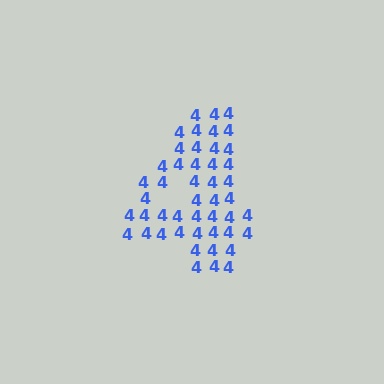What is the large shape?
The large shape is the digit 4.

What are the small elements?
The small elements are digit 4's.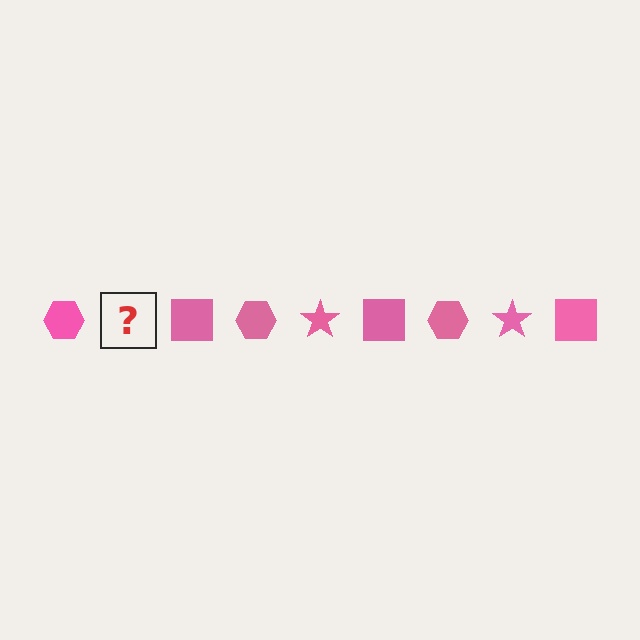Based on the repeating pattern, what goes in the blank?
The blank should be a pink star.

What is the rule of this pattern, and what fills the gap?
The rule is that the pattern cycles through hexagon, star, square shapes in pink. The gap should be filled with a pink star.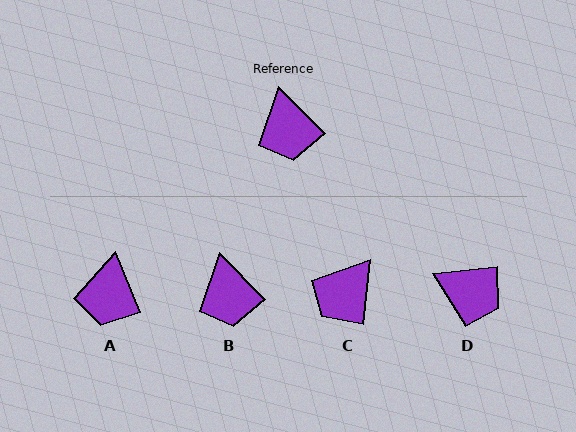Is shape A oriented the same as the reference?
No, it is off by about 23 degrees.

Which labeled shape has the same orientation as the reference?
B.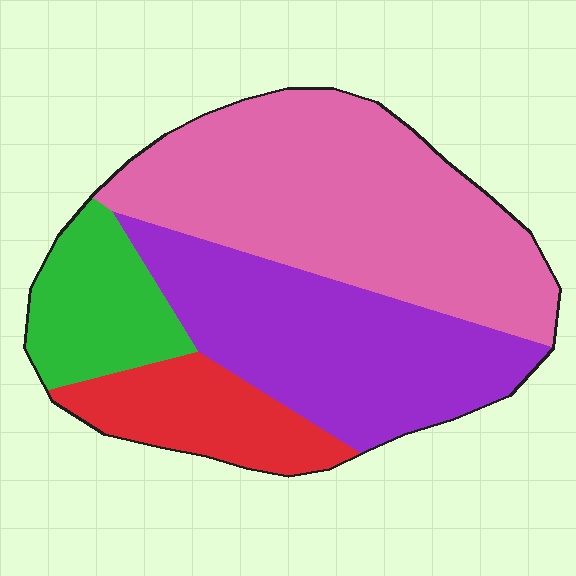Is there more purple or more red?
Purple.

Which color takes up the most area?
Pink, at roughly 40%.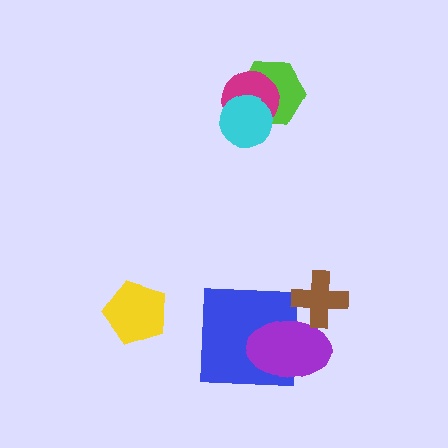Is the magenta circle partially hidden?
Yes, it is partially covered by another shape.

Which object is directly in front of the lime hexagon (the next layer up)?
The magenta circle is directly in front of the lime hexagon.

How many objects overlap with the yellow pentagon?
0 objects overlap with the yellow pentagon.